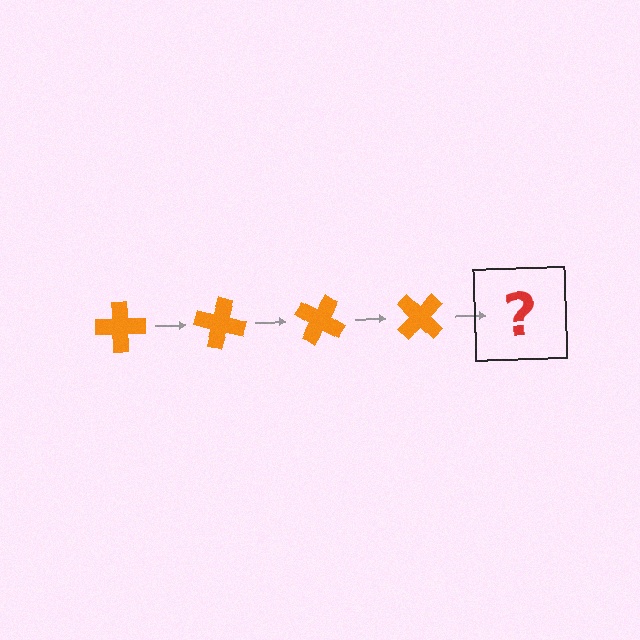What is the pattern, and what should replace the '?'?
The pattern is that the cross rotates 15 degrees each step. The '?' should be an orange cross rotated 60 degrees.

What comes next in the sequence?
The next element should be an orange cross rotated 60 degrees.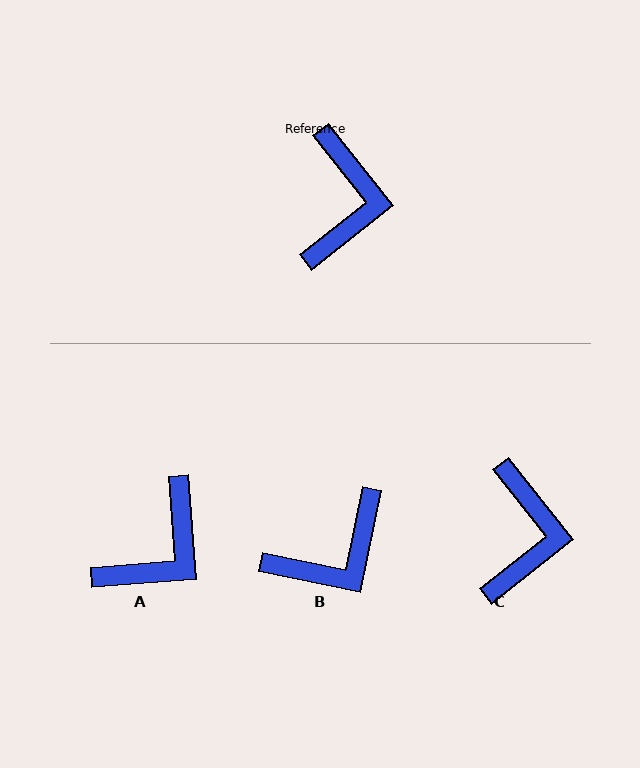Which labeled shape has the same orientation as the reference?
C.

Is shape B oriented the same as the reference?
No, it is off by about 50 degrees.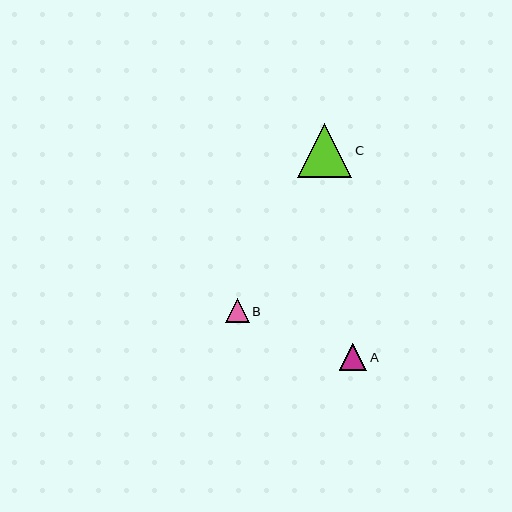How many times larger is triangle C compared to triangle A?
Triangle C is approximately 2.0 times the size of triangle A.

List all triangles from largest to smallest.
From largest to smallest: C, A, B.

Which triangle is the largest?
Triangle C is the largest with a size of approximately 54 pixels.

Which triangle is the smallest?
Triangle B is the smallest with a size of approximately 23 pixels.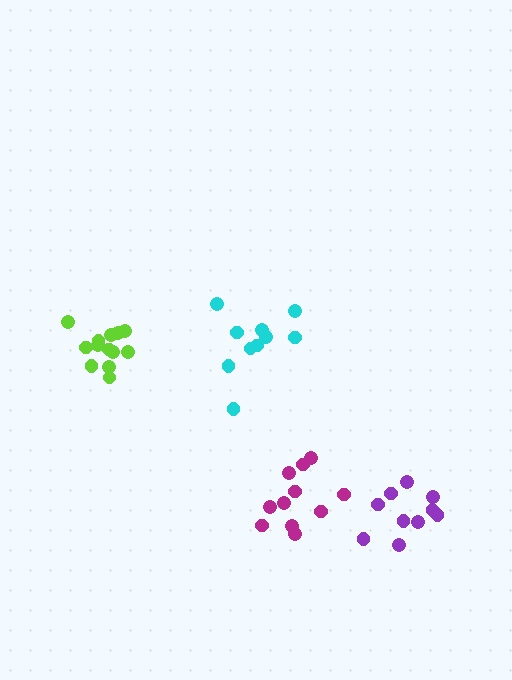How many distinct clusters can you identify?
There are 4 distinct clusters.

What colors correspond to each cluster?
The clusters are colored: lime, purple, cyan, magenta.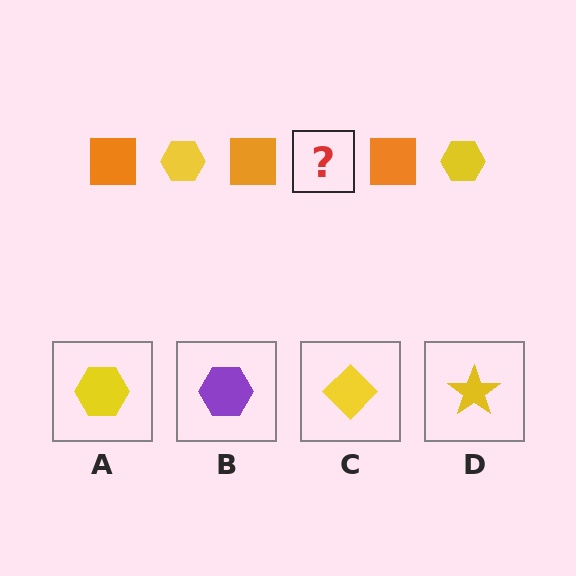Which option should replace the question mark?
Option A.